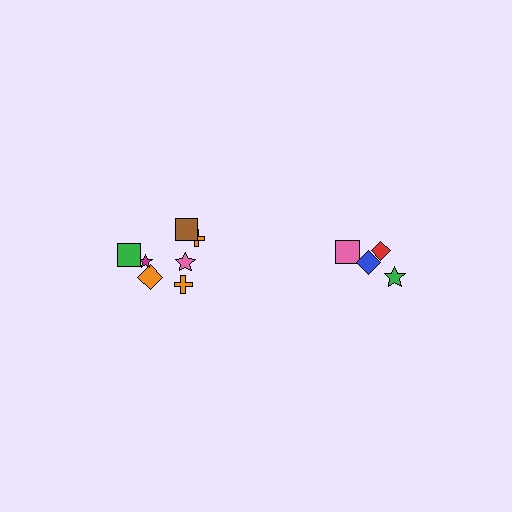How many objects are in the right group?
There are 4 objects.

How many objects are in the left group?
There are 7 objects.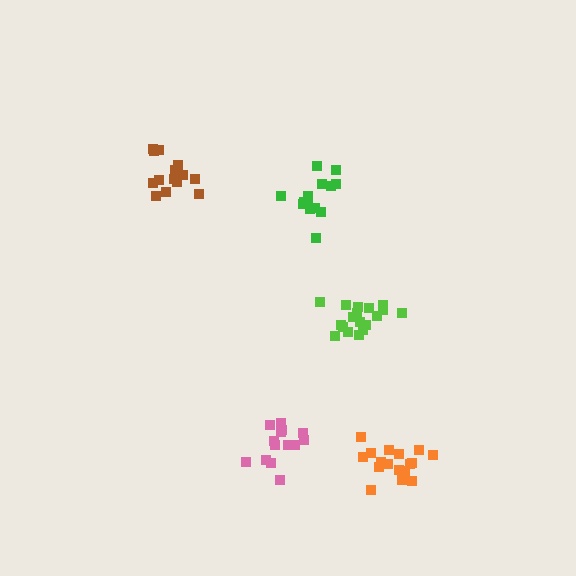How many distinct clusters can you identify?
There are 5 distinct clusters.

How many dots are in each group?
Group 1: 18 dots, Group 2: 15 dots, Group 3: 18 dots, Group 4: 15 dots, Group 5: 14 dots (80 total).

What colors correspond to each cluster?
The clusters are colored: lime, green, orange, brown, pink.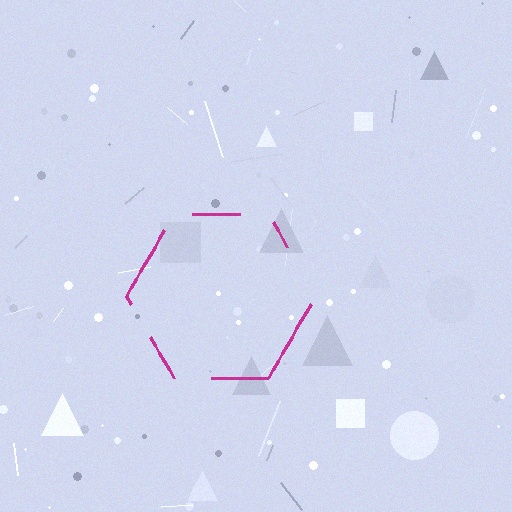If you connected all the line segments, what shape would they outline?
They would outline a hexagon.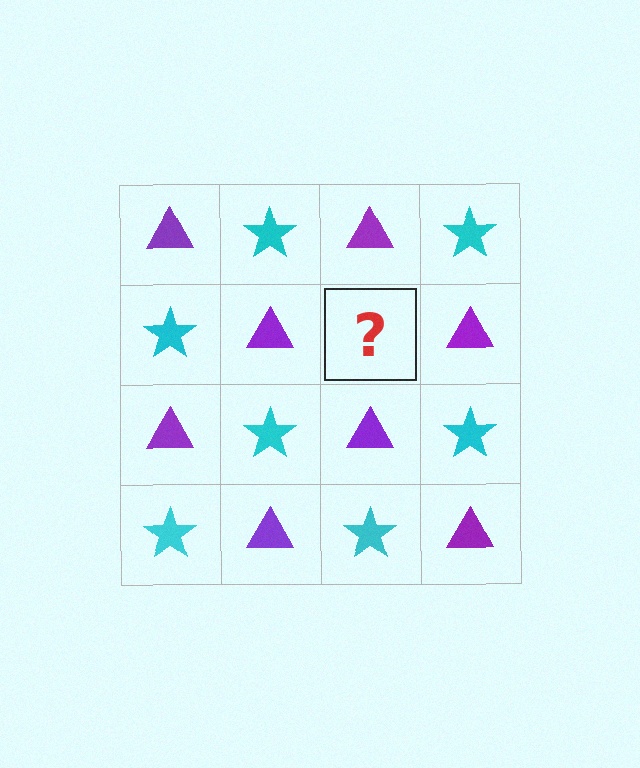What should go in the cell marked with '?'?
The missing cell should contain a cyan star.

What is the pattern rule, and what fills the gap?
The rule is that it alternates purple triangle and cyan star in a checkerboard pattern. The gap should be filled with a cyan star.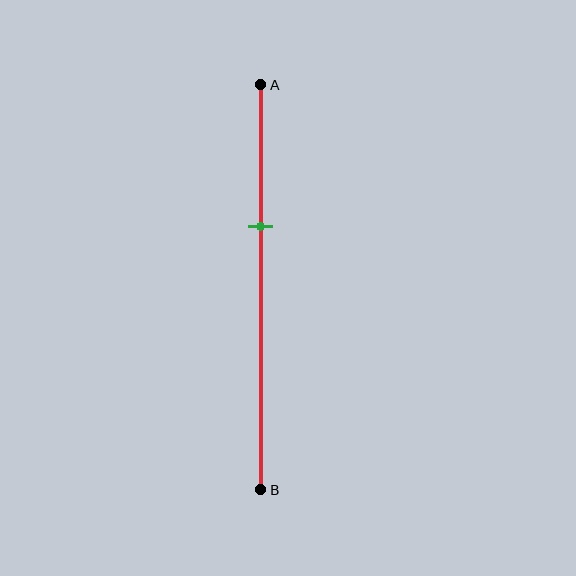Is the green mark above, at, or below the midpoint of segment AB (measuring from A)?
The green mark is above the midpoint of segment AB.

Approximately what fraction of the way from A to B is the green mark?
The green mark is approximately 35% of the way from A to B.